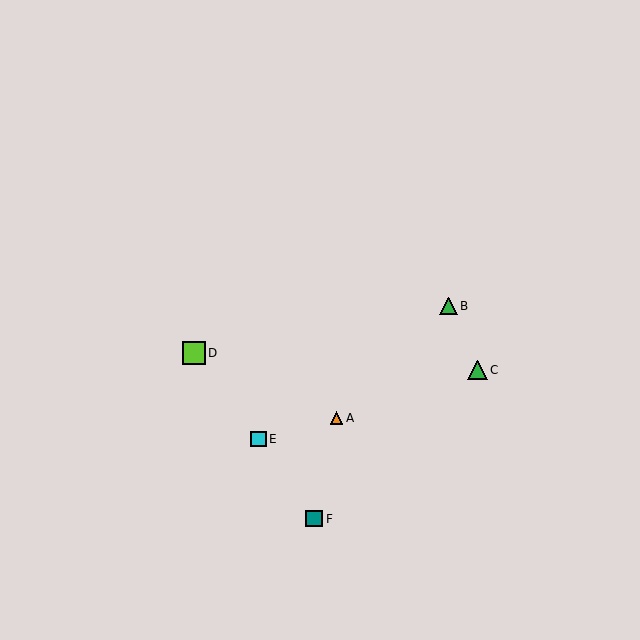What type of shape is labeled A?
Shape A is an orange triangle.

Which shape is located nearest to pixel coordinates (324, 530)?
The teal square (labeled F) at (314, 519) is nearest to that location.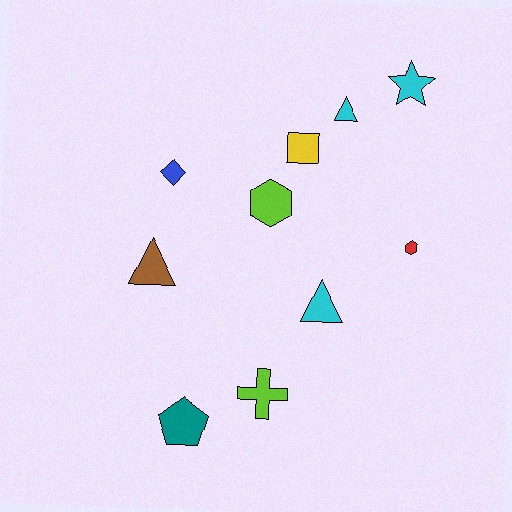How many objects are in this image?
There are 10 objects.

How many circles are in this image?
There are no circles.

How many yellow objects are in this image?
There is 1 yellow object.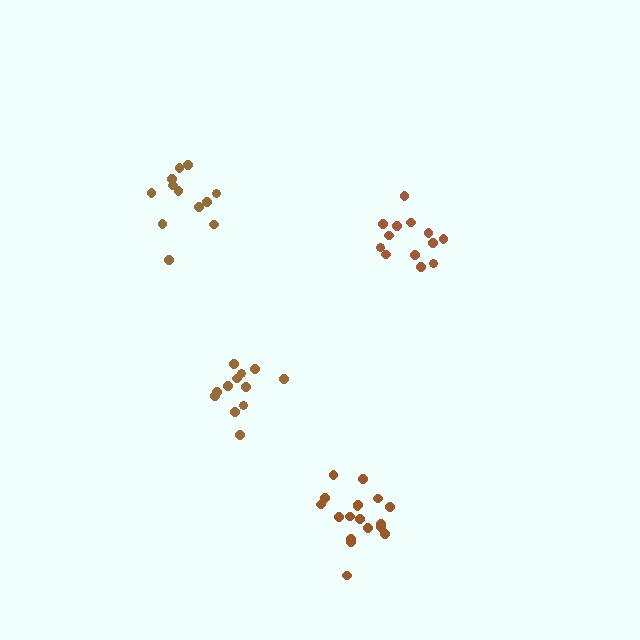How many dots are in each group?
Group 1: 13 dots, Group 2: 12 dots, Group 3: 12 dots, Group 4: 18 dots (55 total).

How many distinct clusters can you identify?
There are 4 distinct clusters.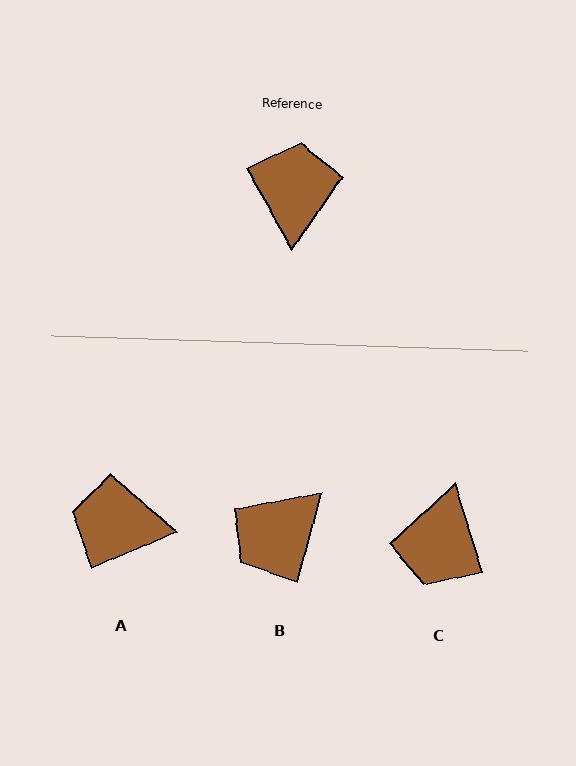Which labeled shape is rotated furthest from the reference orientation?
C, about 168 degrees away.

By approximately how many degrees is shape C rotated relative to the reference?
Approximately 168 degrees counter-clockwise.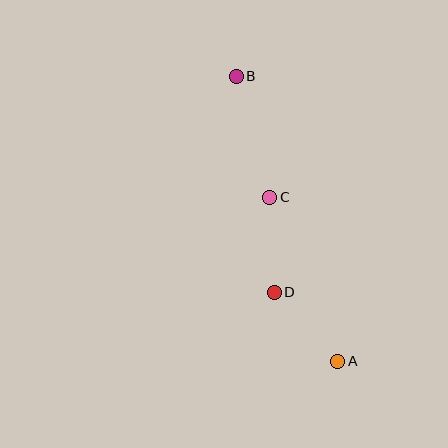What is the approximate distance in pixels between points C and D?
The distance between C and D is approximately 95 pixels.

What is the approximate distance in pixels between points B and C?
The distance between B and C is approximately 126 pixels.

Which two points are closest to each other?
Points A and D are closest to each other.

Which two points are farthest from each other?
Points A and B are farthest from each other.